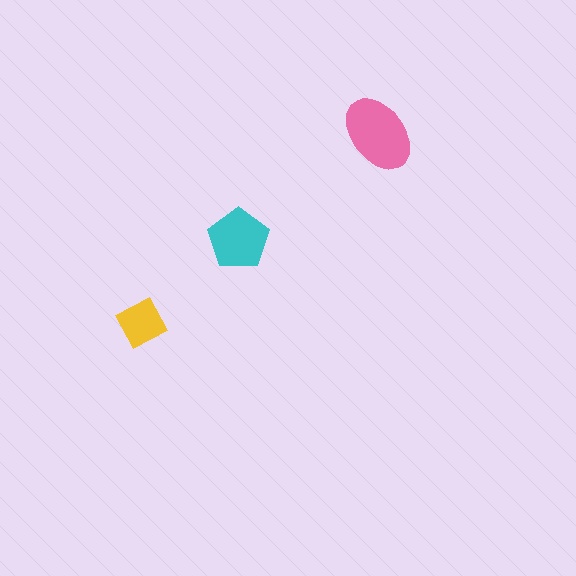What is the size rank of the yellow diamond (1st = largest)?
3rd.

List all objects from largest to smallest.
The pink ellipse, the cyan pentagon, the yellow diamond.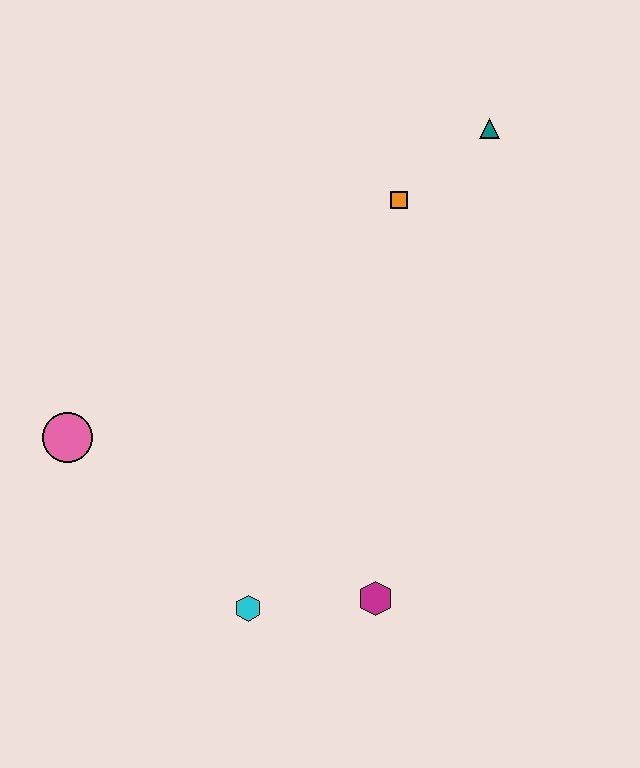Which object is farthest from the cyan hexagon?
The teal triangle is farthest from the cyan hexagon.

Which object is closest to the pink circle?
The cyan hexagon is closest to the pink circle.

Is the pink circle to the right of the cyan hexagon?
No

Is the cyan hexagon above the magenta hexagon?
No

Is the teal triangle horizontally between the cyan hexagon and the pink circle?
No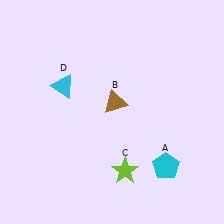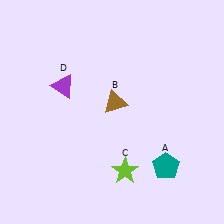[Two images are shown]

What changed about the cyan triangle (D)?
In Image 1, D is cyan. In Image 2, it changed to purple.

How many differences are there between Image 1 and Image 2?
There are 2 differences between the two images.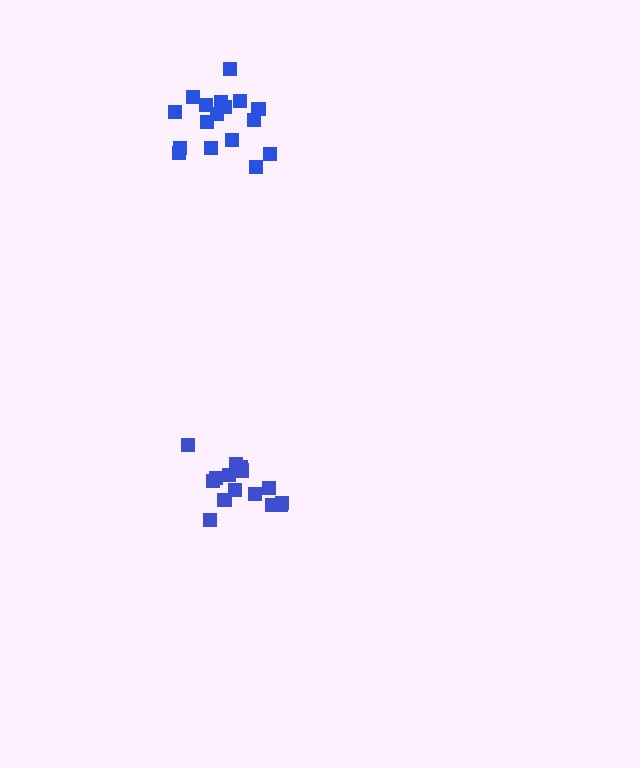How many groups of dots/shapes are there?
There are 2 groups.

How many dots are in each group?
Group 1: 15 dots, Group 2: 17 dots (32 total).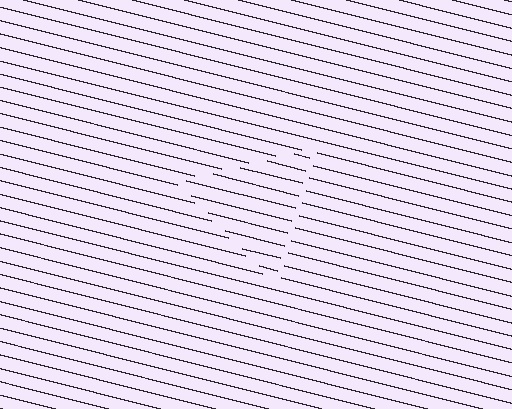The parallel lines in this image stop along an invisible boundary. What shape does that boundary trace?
An illusory triangle. The interior of the shape contains the same grating, shifted by half a period — the contour is defined by the phase discontinuity where line-ends from the inner and outer gratings abut.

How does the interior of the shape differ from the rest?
The interior of the shape contains the same grating, shifted by half a period — the contour is defined by the phase discontinuity where line-ends from the inner and outer gratings abut.